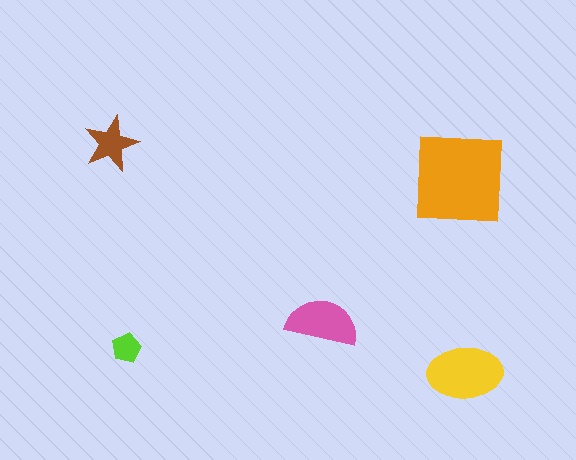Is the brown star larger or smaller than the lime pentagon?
Larger.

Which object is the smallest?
The lime pentagon.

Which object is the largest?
The orange square.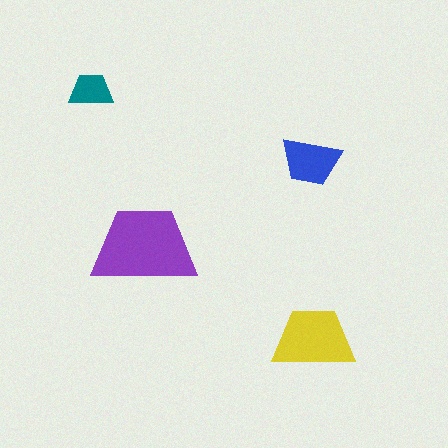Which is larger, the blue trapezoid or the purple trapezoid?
The purple one.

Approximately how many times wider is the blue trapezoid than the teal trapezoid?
About 1.5 times wider.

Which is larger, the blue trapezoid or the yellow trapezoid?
The yellow one.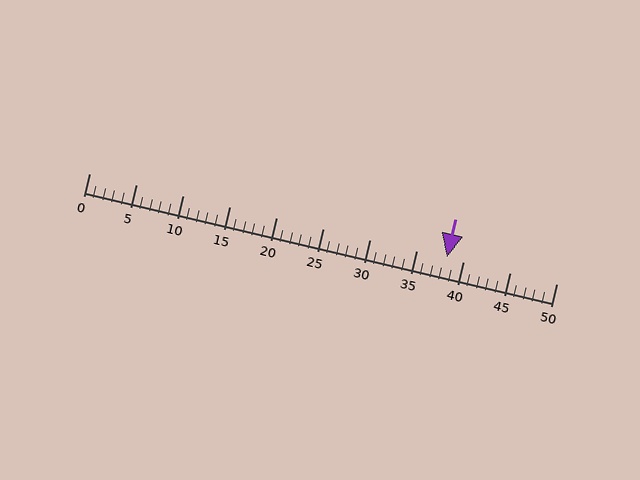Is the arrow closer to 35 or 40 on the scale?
The arrow is closer to 40.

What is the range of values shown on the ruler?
The ruler shows values from 0 to 50.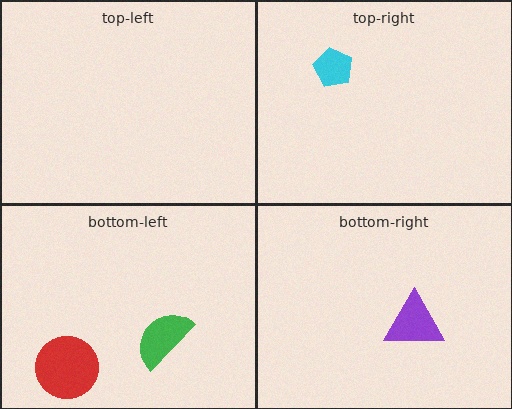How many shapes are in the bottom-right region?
1.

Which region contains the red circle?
The bottom-left region.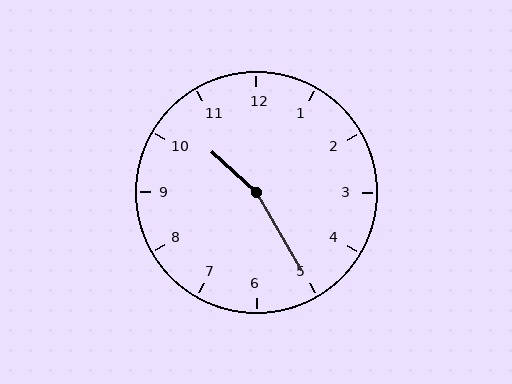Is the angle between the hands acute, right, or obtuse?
It is obtuse.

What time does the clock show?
10:25.